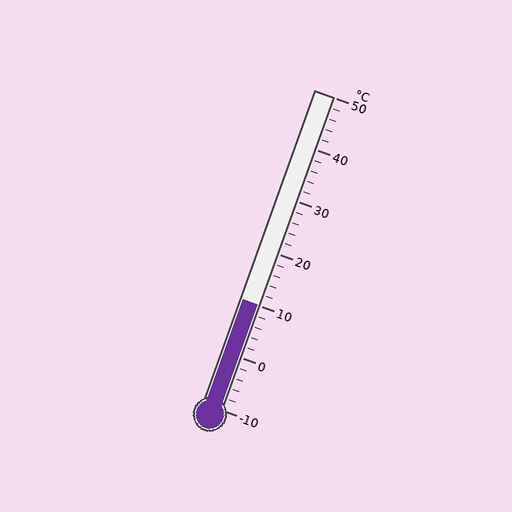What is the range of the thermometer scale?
The thermometer scale ranges from -10°C to 50°C.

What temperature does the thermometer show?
The thermometer shows approximately 10°C.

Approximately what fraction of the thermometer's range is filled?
The thermometer is filled to approximately 35% of its range.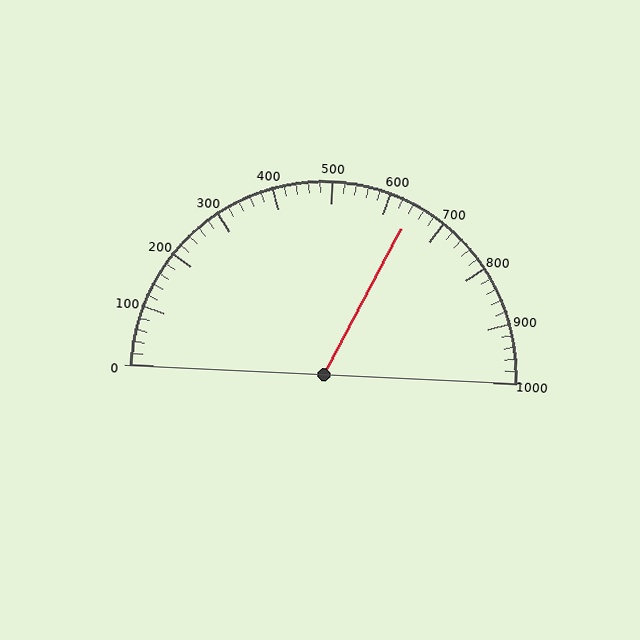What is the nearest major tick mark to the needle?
The nearest major tick mark is 600.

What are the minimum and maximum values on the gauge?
The gauge ranges from 0 to 1000.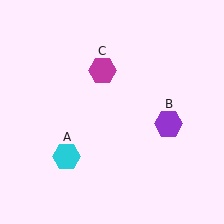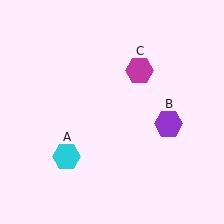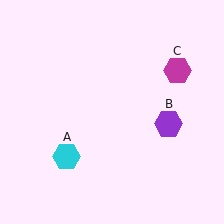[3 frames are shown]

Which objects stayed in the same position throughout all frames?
Cyan hexagon (object A) and purple hexagon (object B) remained stationary.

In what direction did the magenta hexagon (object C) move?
The magenta hexagon (object C) moved right.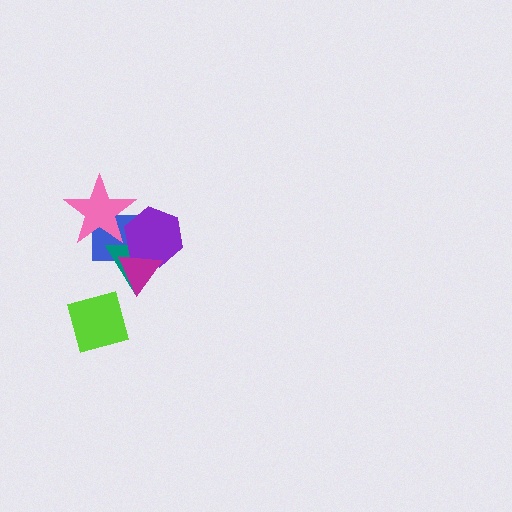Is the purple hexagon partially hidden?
Yes, it is partially covered by another shape.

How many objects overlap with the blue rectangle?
4 objects overlap with the blue rectangle.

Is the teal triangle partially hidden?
Yes, it is partially covered by another shape.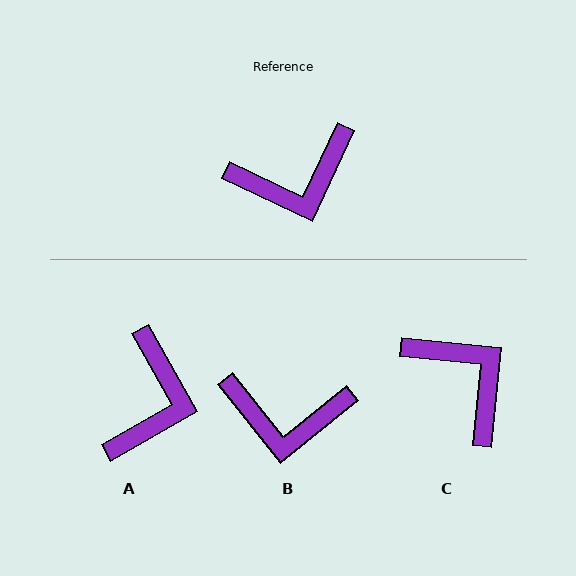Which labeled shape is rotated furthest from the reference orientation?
C, about 110 degrees away.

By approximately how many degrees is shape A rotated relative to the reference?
Approximately 55 degrees counter-clockwise.